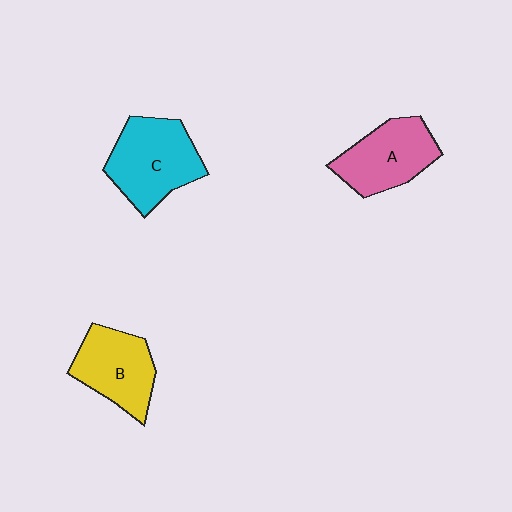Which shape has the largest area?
Shape C (cyan).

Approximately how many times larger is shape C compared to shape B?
Approximately 1.2 times.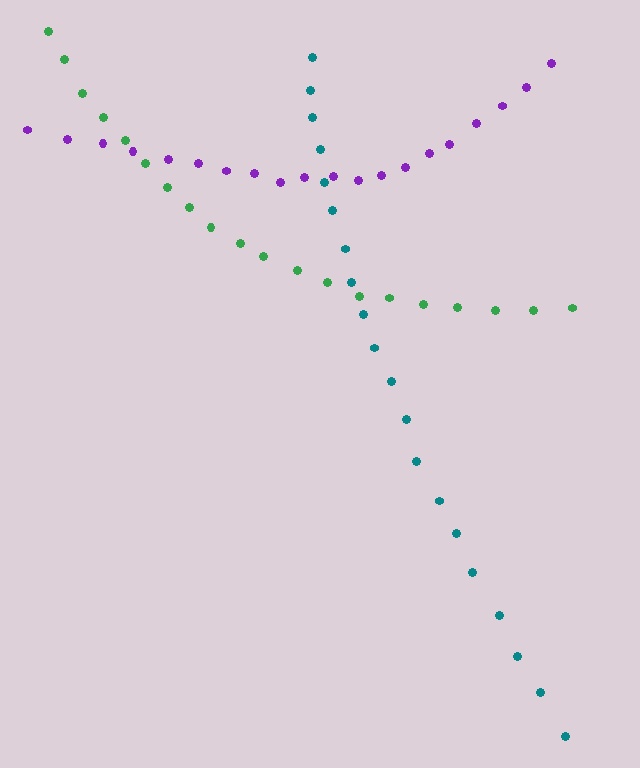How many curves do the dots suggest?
There are 3 distinct paths.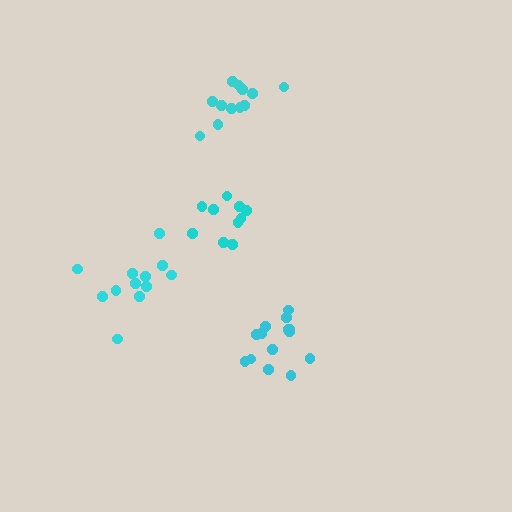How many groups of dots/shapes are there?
There are 4 groups.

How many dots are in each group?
Group 1: 12 dots, Group 2: 12 dots, Group 3: 14 dots, Group 4: 10 dots (48 total).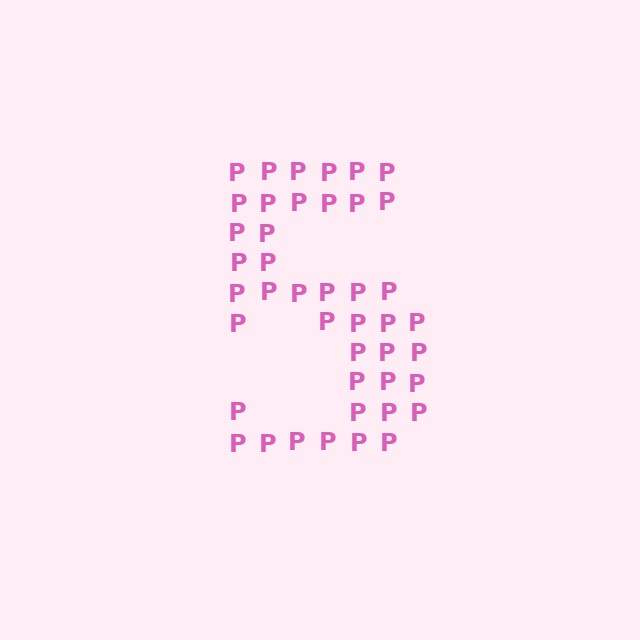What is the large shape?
The large shape is the digit 5.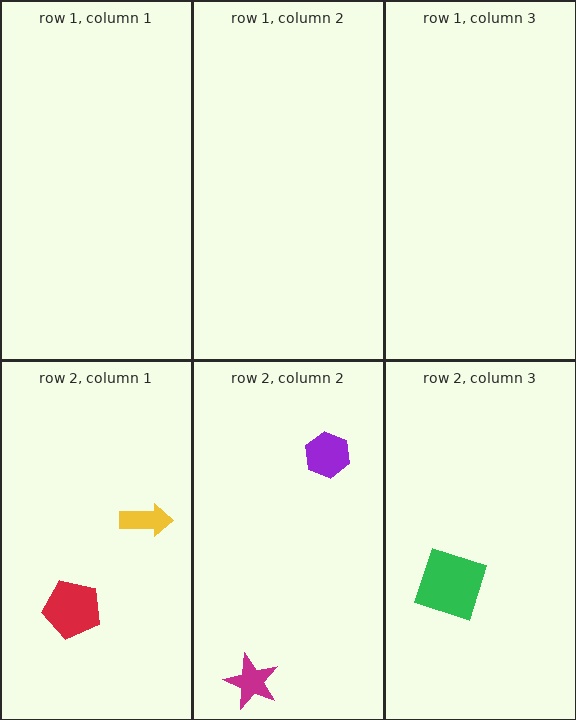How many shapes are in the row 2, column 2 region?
2.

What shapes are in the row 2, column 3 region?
The green square.